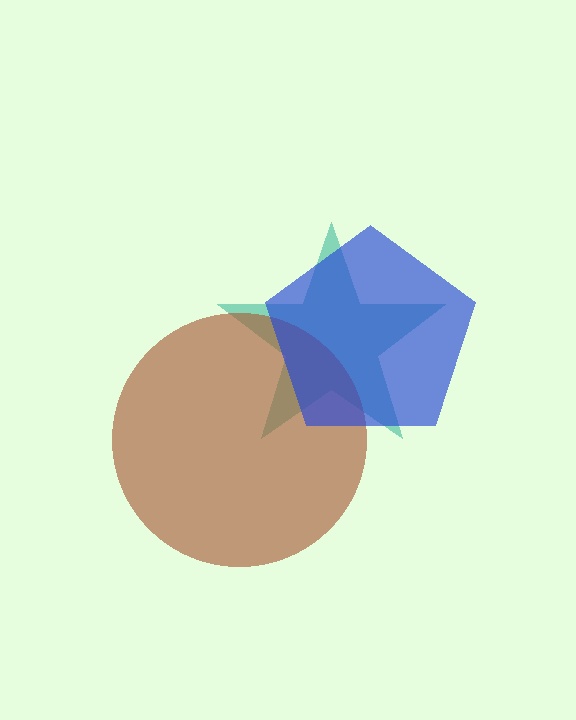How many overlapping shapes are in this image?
There are 3 overlapping shapes in the image.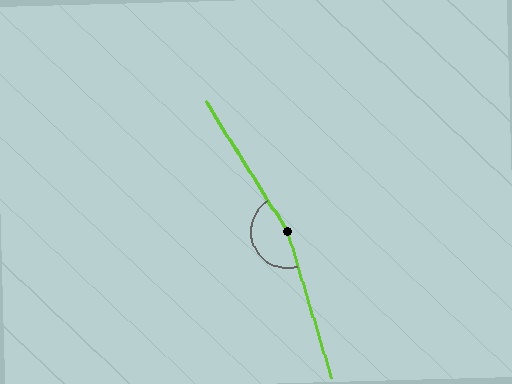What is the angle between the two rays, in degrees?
Approximately 165 degrees.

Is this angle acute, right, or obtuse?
It is obtuse.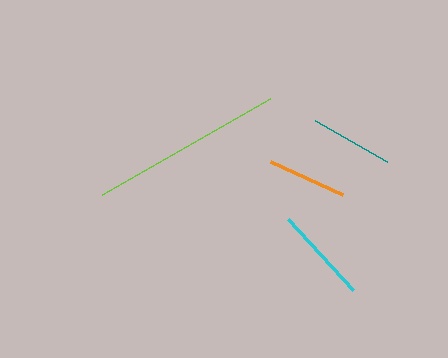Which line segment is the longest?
The lime line is the longest at approximately 194 pixels.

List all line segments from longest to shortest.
From longest to shortest: lime, cyan, teal, orange.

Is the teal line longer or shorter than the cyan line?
The cyan line is longer than the teal line.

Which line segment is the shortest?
The orange line is the shortest at approximately 79 pixels.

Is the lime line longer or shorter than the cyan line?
The lime line is longer than the cyan line.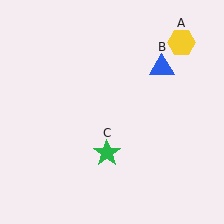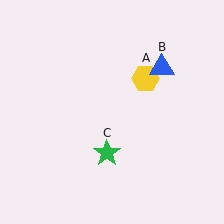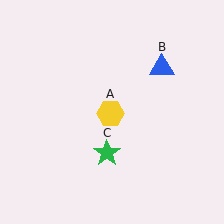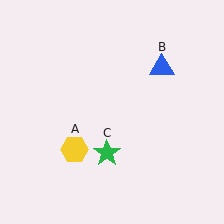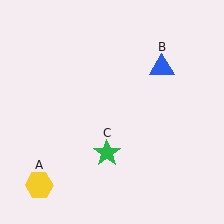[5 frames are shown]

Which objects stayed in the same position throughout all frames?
Blue triangle (object B) and green star (object C) remained stationary.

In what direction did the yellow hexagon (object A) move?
The yellow hexagon (object A) moved down and to the left.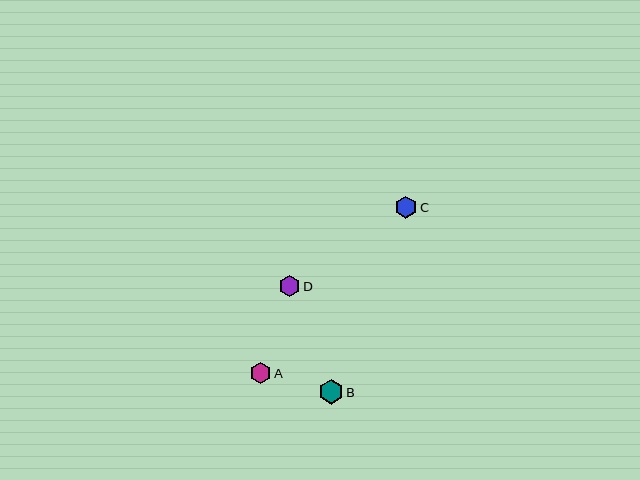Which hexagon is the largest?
Hexagon B is the largest with a size of approximately 24 pixels.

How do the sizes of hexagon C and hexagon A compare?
Hexagon C and hexagon A are approximately the same size.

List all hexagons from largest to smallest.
From largest to smallest: B, C, D, A.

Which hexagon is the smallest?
Hexagon A is the smallest with a size of approximately 21 pixels.